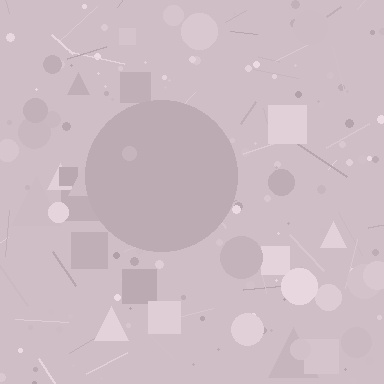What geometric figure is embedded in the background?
A circle is embedded in the background.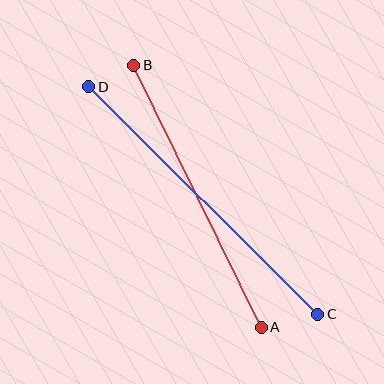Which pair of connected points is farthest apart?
Points C and D are farthest apart.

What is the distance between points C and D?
The distance is approximately 323 pixels.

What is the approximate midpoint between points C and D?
The midpoint is at approximately (203, 200) pixels.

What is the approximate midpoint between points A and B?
The midpoint is at approximately (197, 196) pixels.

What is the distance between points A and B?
The distance is approximately 291 pixels.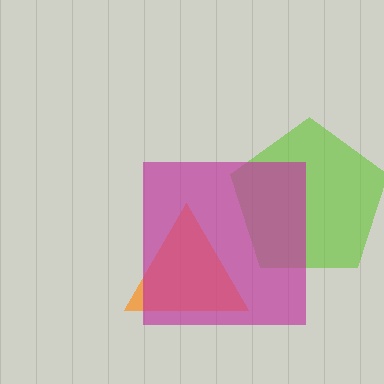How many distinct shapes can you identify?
There are 3 distinct shapes: an orange triangle, a lime pentagon, a magenta square.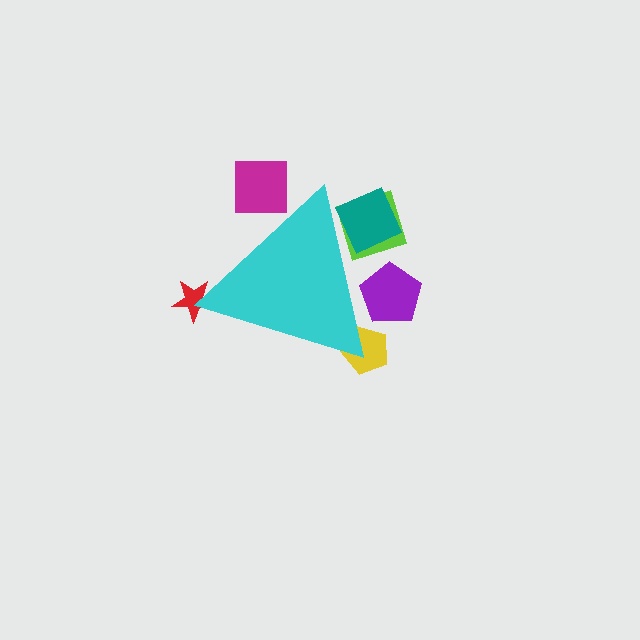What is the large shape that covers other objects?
A cyan triangle.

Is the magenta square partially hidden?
Yes, the magenta square is partially hidden behind the cyan triangle.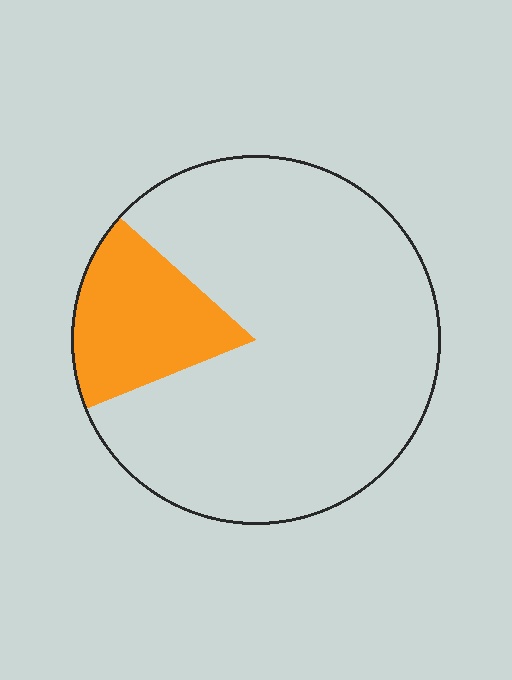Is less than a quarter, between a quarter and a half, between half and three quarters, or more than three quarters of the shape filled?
Less than a quarter.